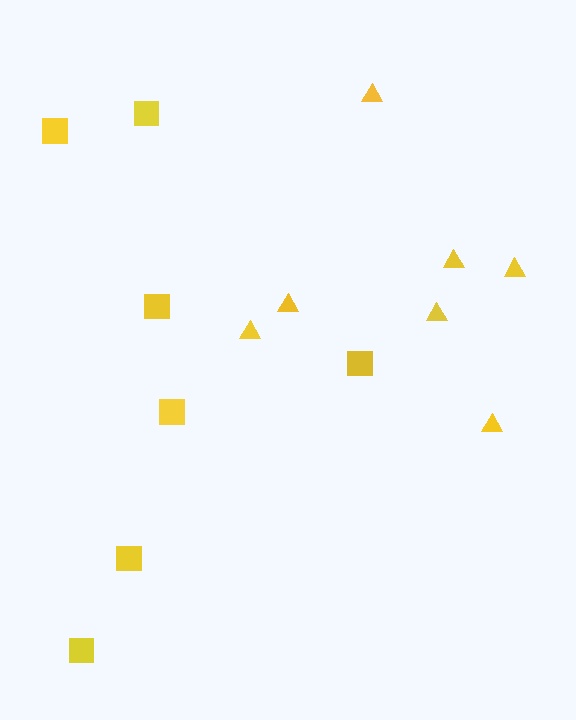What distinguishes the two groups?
There are 2 groups: one group of triangles (7) and one group of squares (7).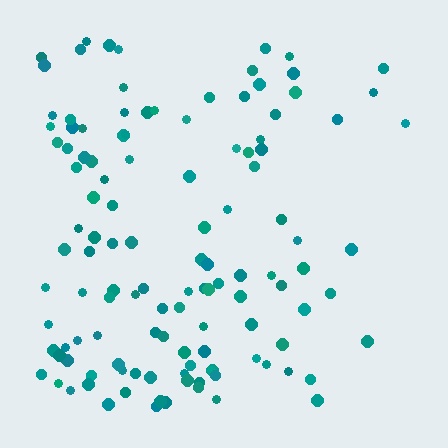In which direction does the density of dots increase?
From right to left, with the left side densest.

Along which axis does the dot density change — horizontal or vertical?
Horizontal.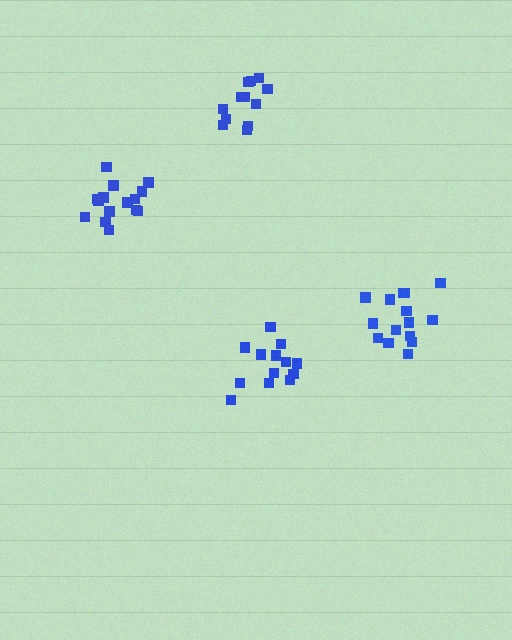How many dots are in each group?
Group 1: 12 dots, Group 2: 13 dots, Group 3: 15 dots, Group 4: 15 dots (55 total).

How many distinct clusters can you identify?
There are 4 distinct clusters.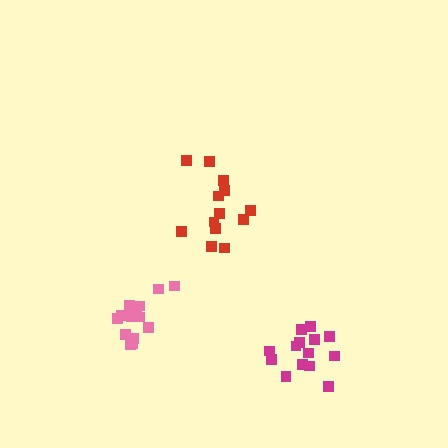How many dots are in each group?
Group 1: 13 dots, Group 2: 14 dots, Group 3: 14 dots (41 total).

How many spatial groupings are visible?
There are 3 spatial groupings.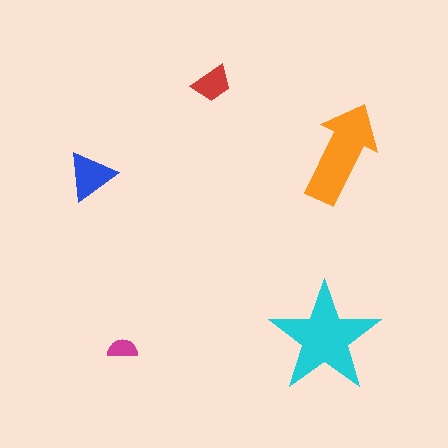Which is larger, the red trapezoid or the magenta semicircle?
The red trapezoid.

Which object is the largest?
The cyan star.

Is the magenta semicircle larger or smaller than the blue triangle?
Smaller.